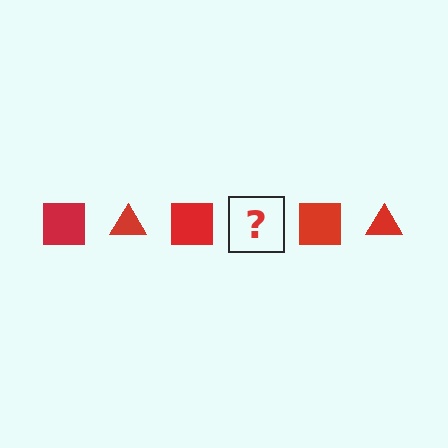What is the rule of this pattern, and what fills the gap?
The rule is that the pattern cycles through square, triangle shapes in red. The gap should be filled with a red triangle.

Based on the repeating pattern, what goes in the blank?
The blank should be a red triangle.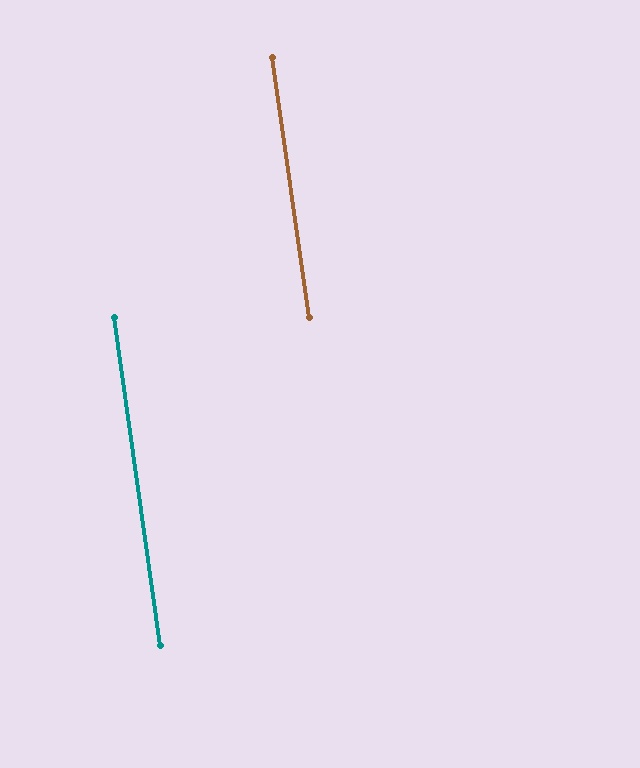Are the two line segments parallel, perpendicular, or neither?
Parallel — their directions differ by only 0.1°.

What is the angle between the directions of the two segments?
Approximately 0 degrees.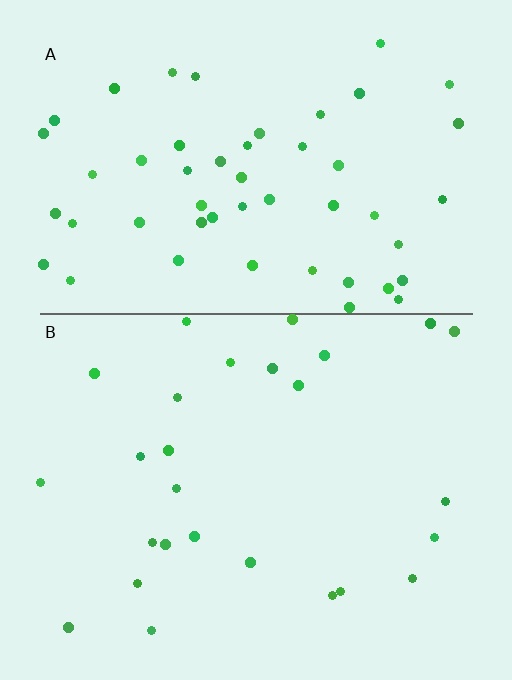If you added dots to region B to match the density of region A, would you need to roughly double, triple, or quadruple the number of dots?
Approximately double.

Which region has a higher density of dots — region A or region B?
A (the top).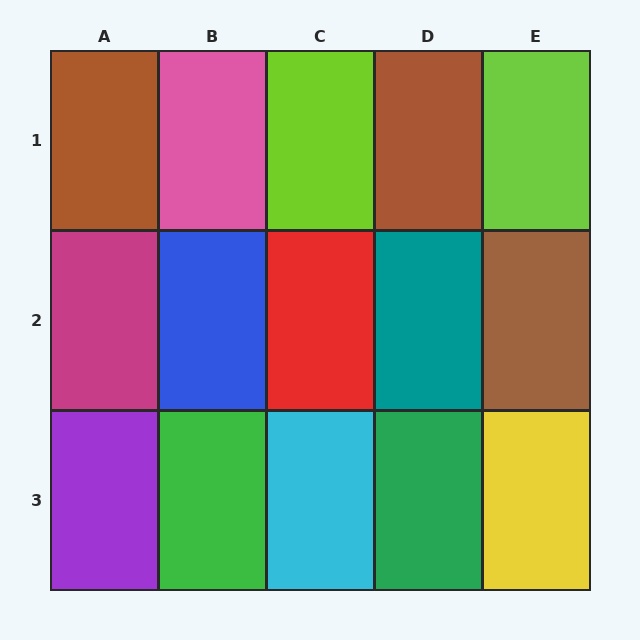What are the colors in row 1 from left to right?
Brown, pink, lime, brown, lime.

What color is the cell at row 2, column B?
Blue.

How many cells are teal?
1 cell is teal.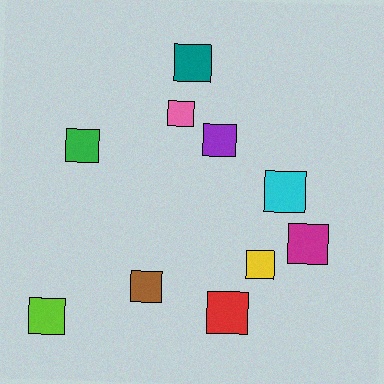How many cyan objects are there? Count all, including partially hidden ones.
There is 1 cyan object.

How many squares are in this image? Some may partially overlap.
There are 10 squares.